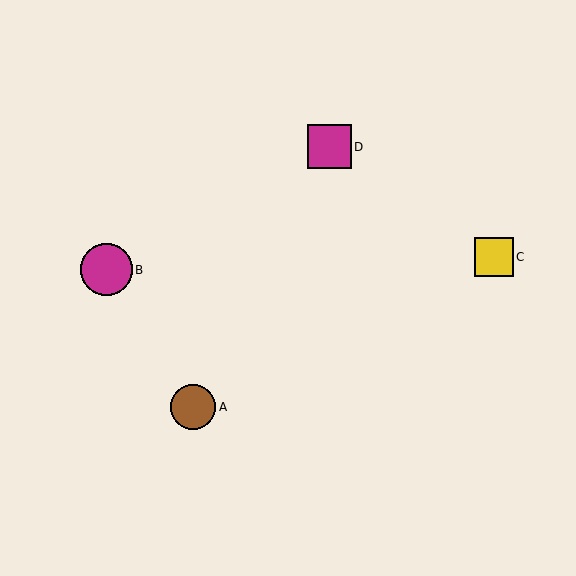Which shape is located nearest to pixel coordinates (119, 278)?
The magenta circle (labeled B) at (106, 270) is nearest to that location.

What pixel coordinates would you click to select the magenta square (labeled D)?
Click at (329, 147) to select the magenta square D.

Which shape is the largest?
The magenta circle (labeled B) is the largest.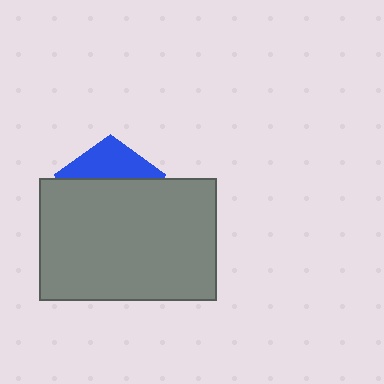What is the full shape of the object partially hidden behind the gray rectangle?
The partially hidden object is a blue pentagon.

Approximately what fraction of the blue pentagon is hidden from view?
Roughly 68% of the blue pentagon is hidden behind the gray rectangle.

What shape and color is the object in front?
The object in front is a gray rectangle.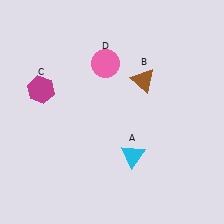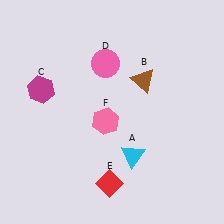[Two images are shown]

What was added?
A red diamond (E), a pink hexagon (F) were added in Image 2.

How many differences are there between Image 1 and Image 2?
There are 2 differences between the two images.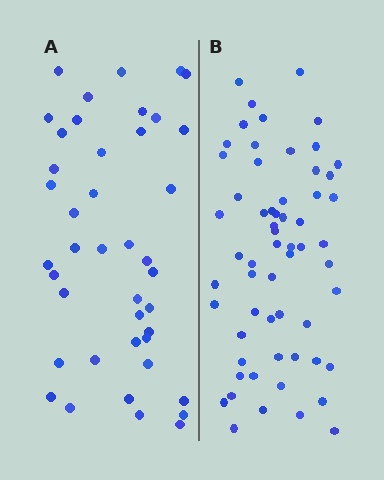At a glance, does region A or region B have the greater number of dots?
Region B (the right region) has more dots.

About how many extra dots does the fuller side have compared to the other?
Region B has approximately 20 more dots than region A.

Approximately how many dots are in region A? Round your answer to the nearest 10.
About 40 dots. (The exact count is 42, which rounds to 40.)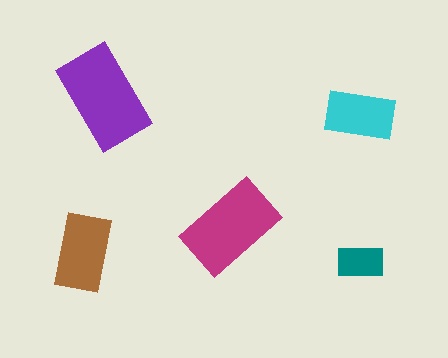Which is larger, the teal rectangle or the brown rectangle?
The brown one.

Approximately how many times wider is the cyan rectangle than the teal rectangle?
About 1.5 times wider.